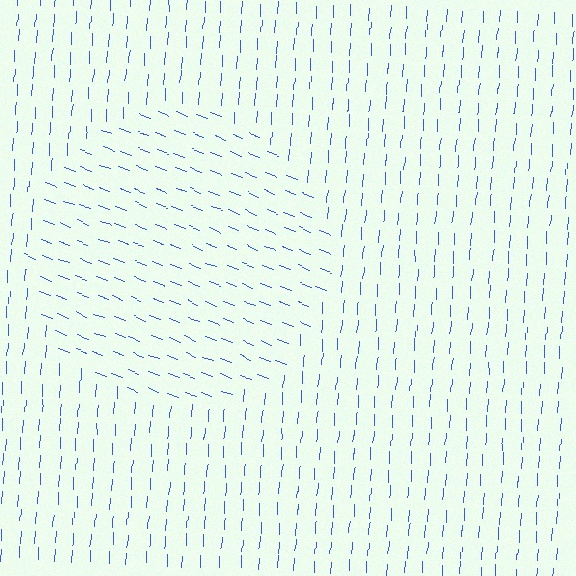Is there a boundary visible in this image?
Yes, there is a texture boundary formed by a change in line orientation.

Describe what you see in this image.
The image is filled with small blue line segments. A circle region in the image has lines oriented differently from the surrounding lines, creating a visible texture boundary.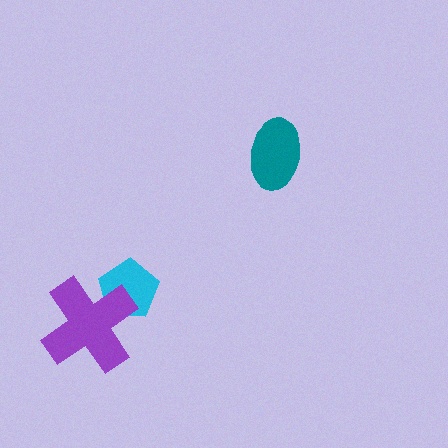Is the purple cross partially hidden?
No, no other shape covers it.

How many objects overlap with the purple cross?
1 object overlaps with the purple cross.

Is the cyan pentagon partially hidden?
Yes, it is partially covered by another shape.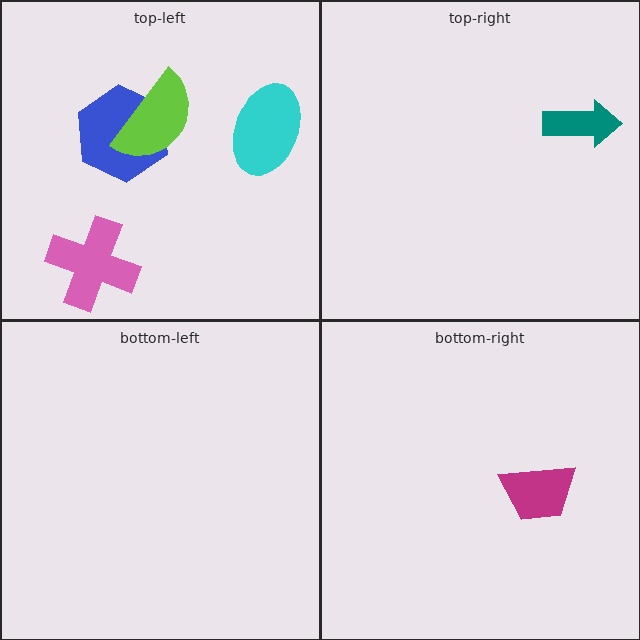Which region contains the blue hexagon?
The top-left region.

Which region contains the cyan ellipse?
The top-left region.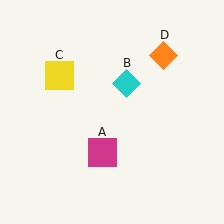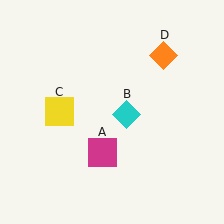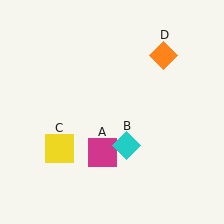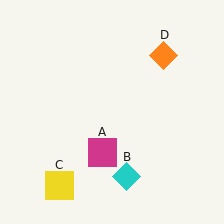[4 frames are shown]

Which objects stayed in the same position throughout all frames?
Magenta square (object A) and orange diamond (object D) remained stationary.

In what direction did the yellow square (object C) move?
The yellow square (object C) moved down.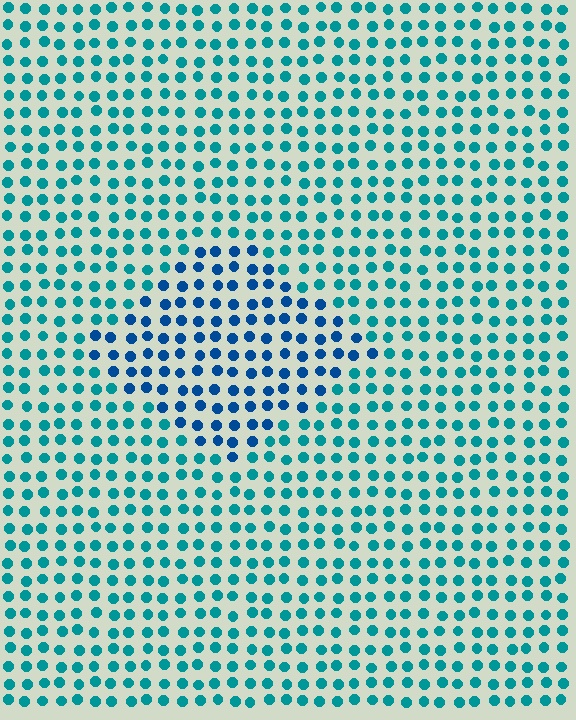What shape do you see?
I see a diamond.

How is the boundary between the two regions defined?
The boundary is defined purely by a slight shift in hue (about 30 degrees). Spacing, size, and orientation are identical on both sides.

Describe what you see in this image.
The image is filled with small teal elements in a uniform arrangement. A diamond-shaped region is visible where the elements are tinted to a slightly different hue, forming a subtle color boundary.